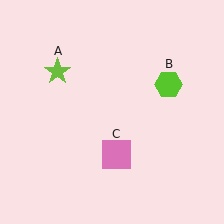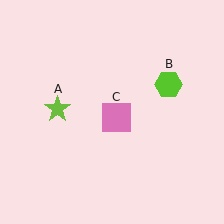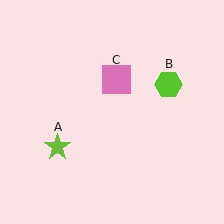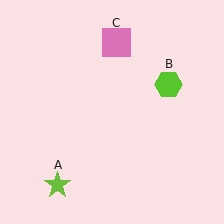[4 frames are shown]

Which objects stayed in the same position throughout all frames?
Lime hexagon (object B) remained stationary.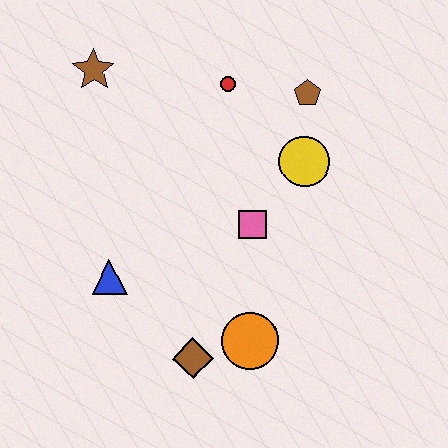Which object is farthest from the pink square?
The brown star is farthest from the pink square.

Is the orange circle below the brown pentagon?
Yes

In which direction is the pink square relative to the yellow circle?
The pink square is below the yellow circle.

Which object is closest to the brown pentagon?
The yellow circle is closest to the brown pentagon.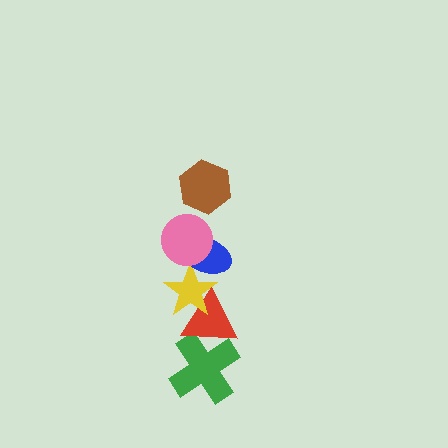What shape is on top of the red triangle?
The yellow star is on top of the red triangle.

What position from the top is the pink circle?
The pink circle is 2nd from the top.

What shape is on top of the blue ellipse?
The pink circle is on top of the blue ellipse.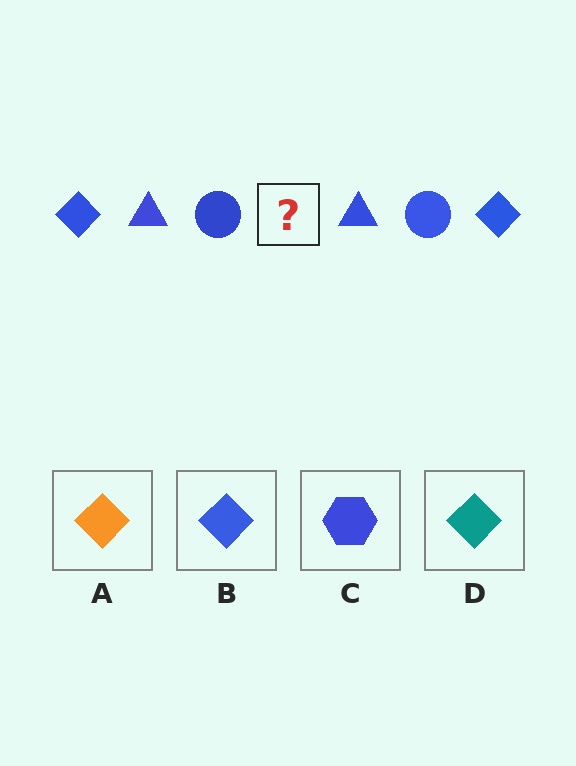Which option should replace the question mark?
Option B.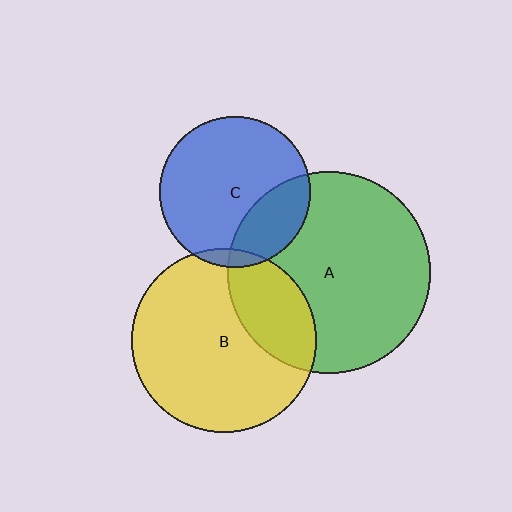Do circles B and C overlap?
Yes.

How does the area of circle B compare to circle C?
Approximately 1.5 times.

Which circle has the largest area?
Circle A (green).